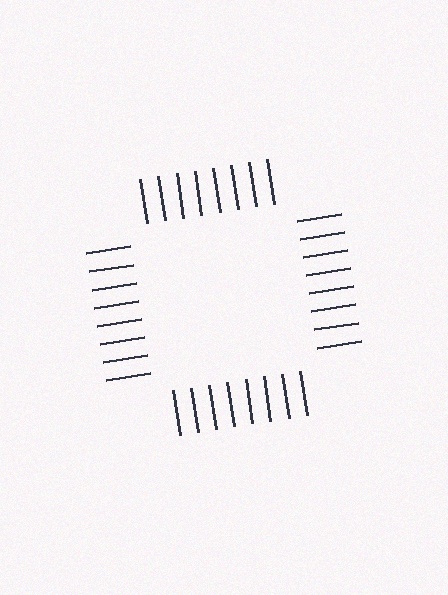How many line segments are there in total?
32 — 8 along each of the 4 edges.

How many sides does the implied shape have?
4 sides — the line-ends trace a square.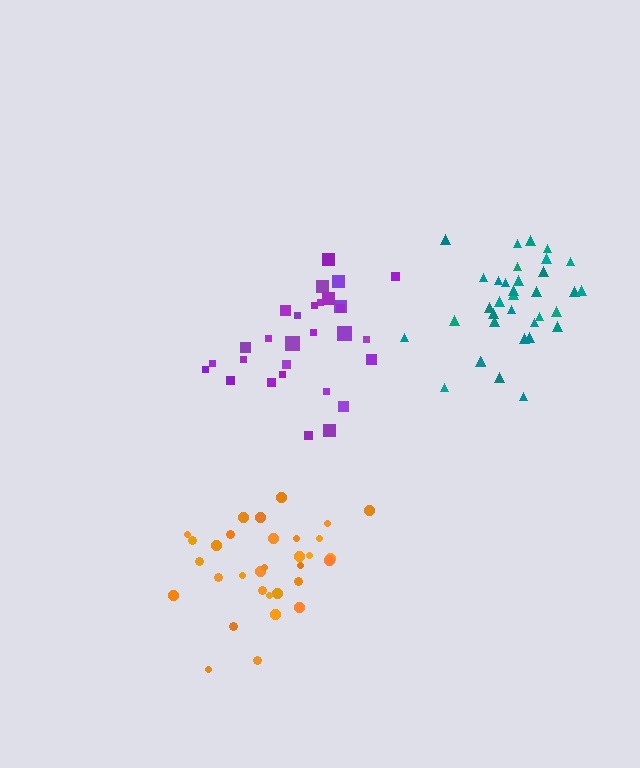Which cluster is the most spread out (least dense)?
Teal.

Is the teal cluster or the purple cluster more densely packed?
Purple.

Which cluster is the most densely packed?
Orange.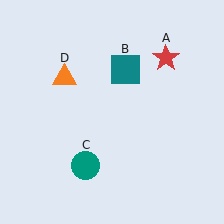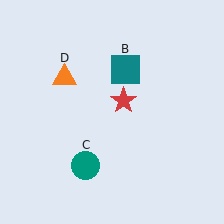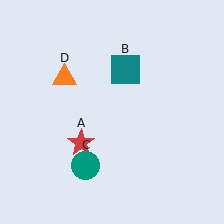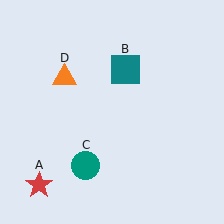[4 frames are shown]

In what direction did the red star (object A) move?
The red star (object A) moved down and to the left.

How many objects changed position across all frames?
1 object changed position: red star (object A).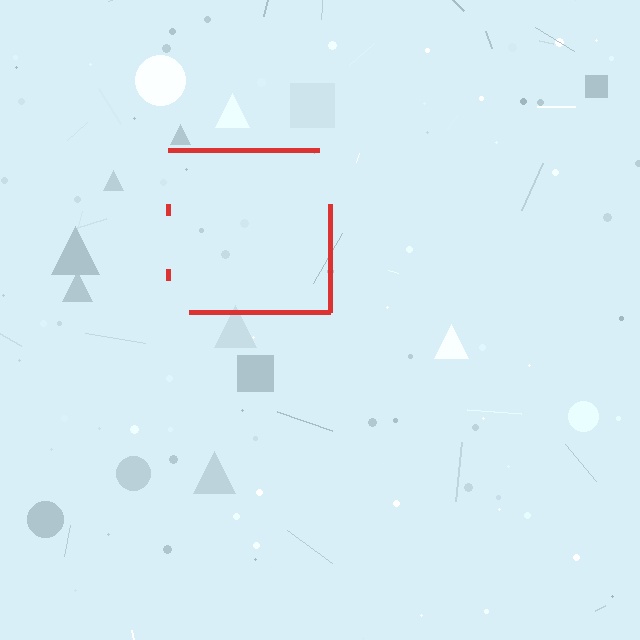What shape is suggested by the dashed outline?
The dashed outline suggests a square.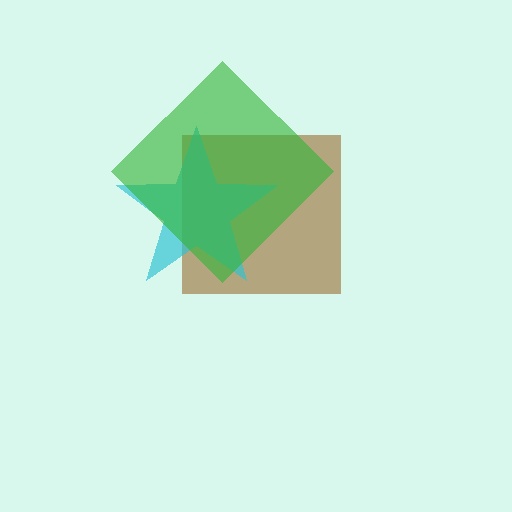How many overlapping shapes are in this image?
There are 3 overlapping shapes in the image.